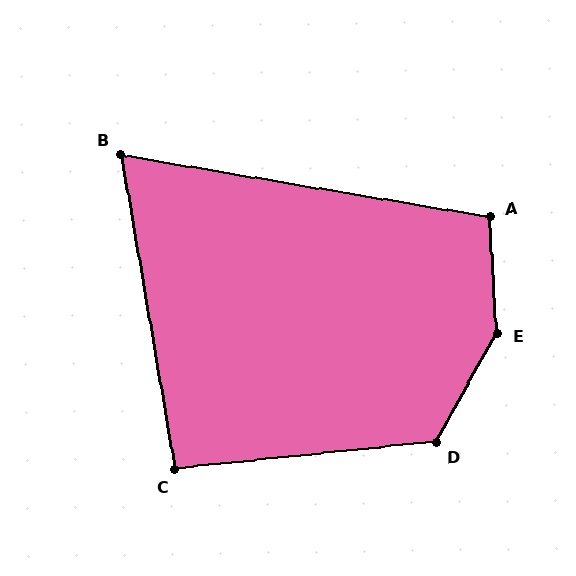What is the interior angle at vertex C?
Approximately 94 degrees (approximately right).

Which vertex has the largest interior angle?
E, at approximately 147 degrees.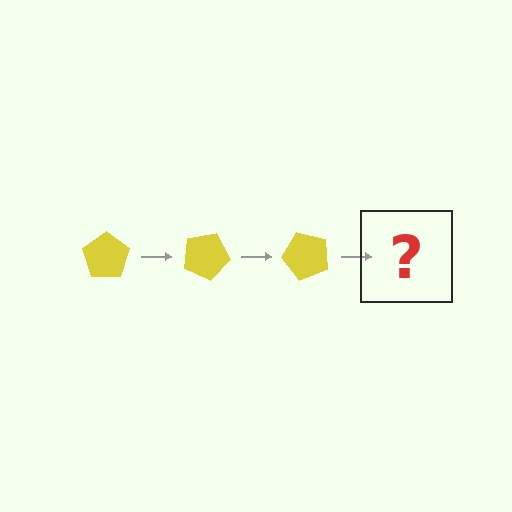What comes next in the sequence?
The next element should be a yellow pentagon rotated 75 degrees.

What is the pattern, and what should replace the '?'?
The pattern is that the pentagon rotates 25 degrees each step. The '?' should be a yellow pentagon rotated 75 degrees.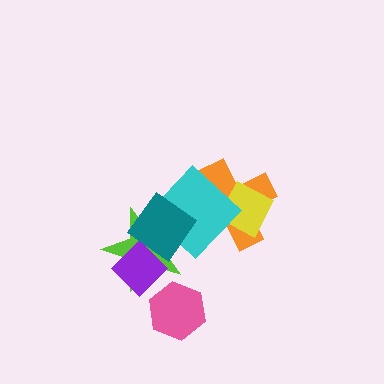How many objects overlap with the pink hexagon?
0 objects overlap with the pink hexagon.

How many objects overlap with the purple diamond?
2 objects overlap with the purple diamond.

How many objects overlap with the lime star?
3 objects overlap with the lime star.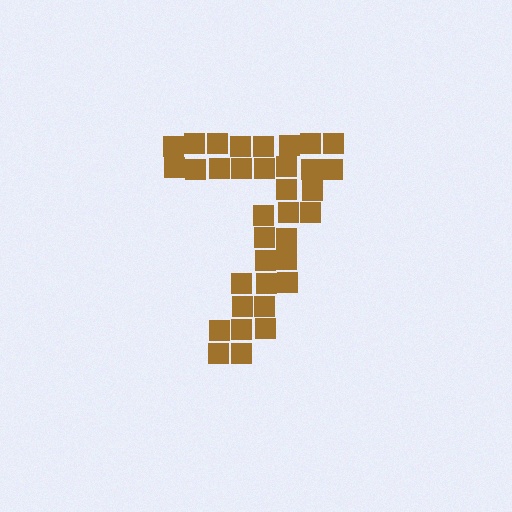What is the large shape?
The large shape is the digit 7.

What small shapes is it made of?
It is made of small squares.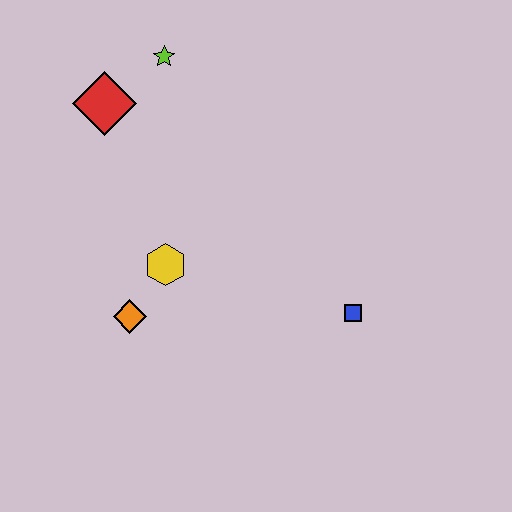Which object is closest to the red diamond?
The lime star is closest to the red diamond.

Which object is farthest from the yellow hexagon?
The lime star is farthest from the yellow hexagon.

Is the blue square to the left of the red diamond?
No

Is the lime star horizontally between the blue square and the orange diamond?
Yes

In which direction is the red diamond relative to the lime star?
The red diamond is to the left of the lime star.